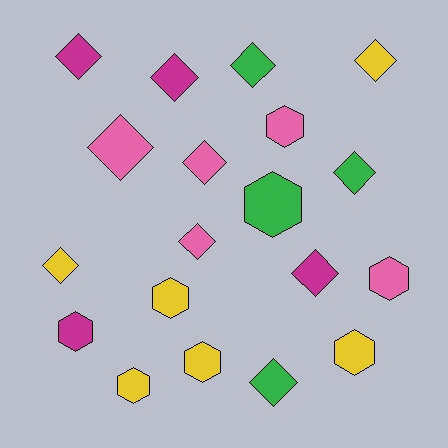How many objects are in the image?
There are 19 objects.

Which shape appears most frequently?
Diamond, with 11 objects.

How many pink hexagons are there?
There are 2 pink hexagons.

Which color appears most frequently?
Yellow, with 6 objects.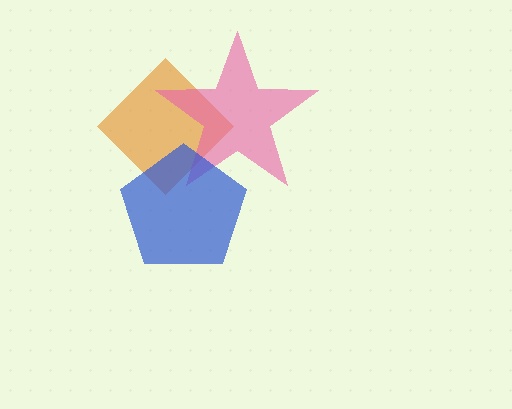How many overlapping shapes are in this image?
There are 3 overlapping shapes in the image.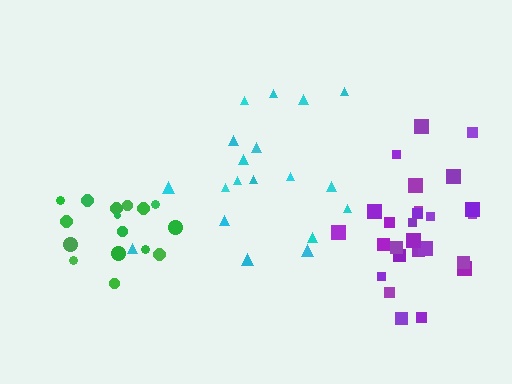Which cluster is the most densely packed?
Green.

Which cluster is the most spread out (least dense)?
Cyan.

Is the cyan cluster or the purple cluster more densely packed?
Purple.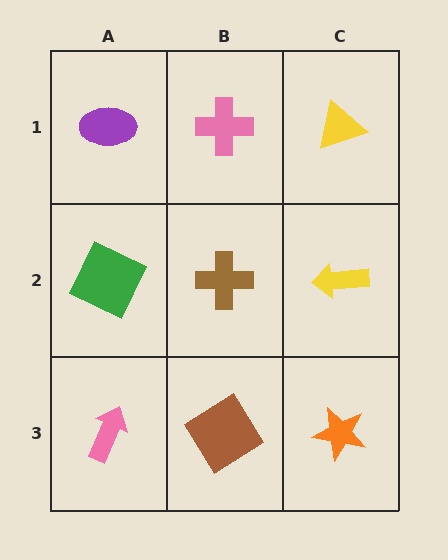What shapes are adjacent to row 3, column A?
A green square (row 2, column A), a brown diamond (row 3, column B).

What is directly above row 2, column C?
A yellow triangle.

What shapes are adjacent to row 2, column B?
A pink cross (row 1, column B), a brown diamond (row 3, column B), a green square (row 2, column A), a yellow arrow (row 2, column C).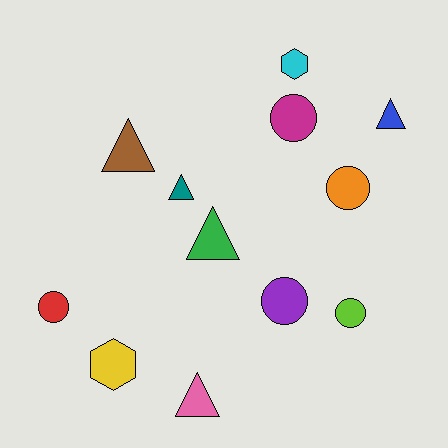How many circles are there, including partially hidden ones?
There are 5 circles.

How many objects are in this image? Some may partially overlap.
There are 12 objects.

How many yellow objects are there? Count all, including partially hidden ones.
There is 1 yellow object.